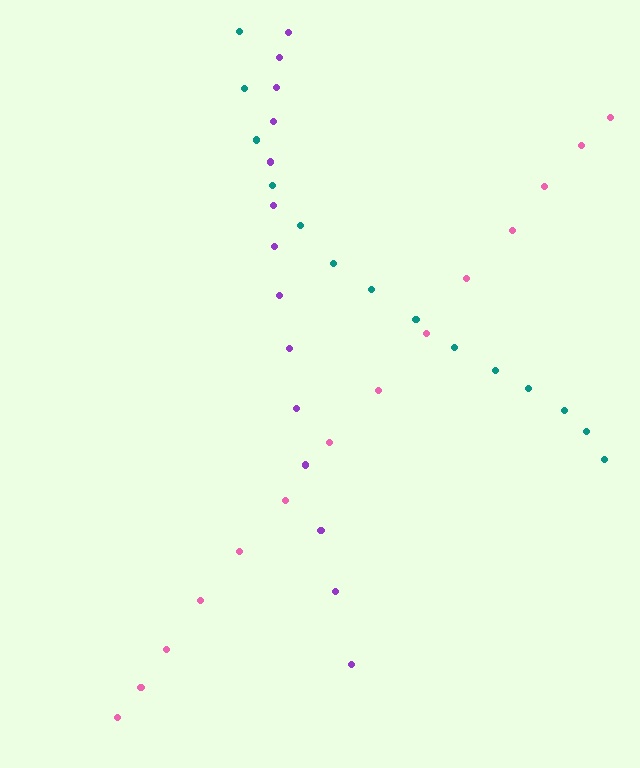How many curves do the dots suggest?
There are 3 distinct paths.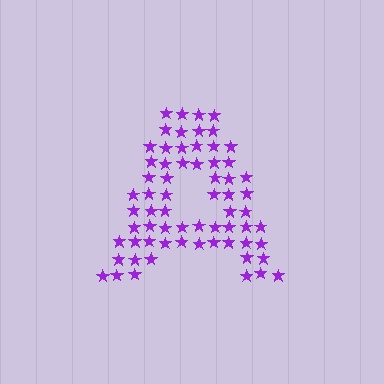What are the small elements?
The small elements are stars.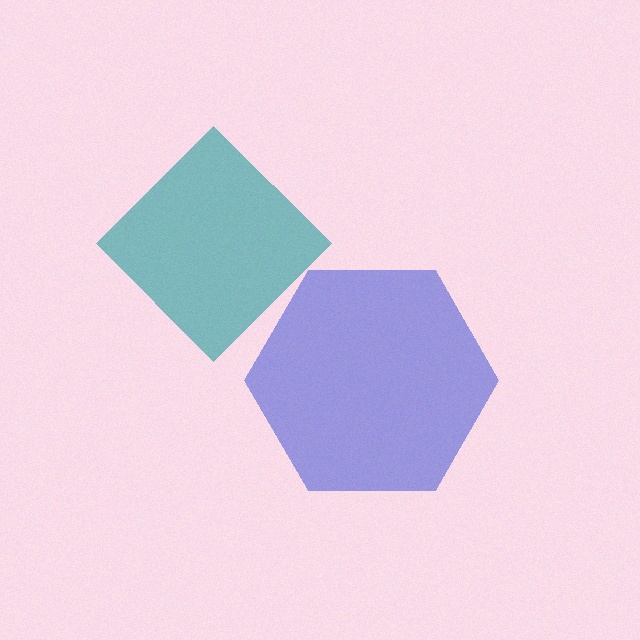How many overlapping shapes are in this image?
There are 2 overlapping shapes in the image.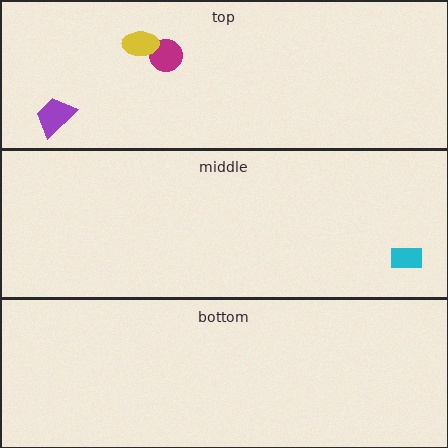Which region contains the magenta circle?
The top region.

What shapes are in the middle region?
The cyan rectangle.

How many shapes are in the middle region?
1.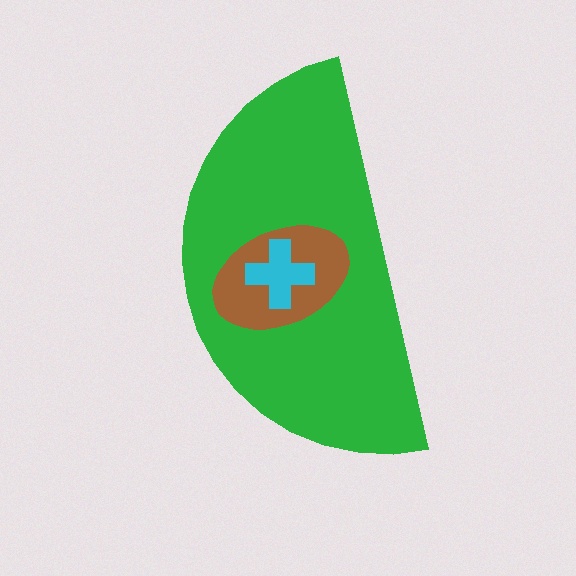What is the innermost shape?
The cyan cross.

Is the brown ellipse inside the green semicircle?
Yes.